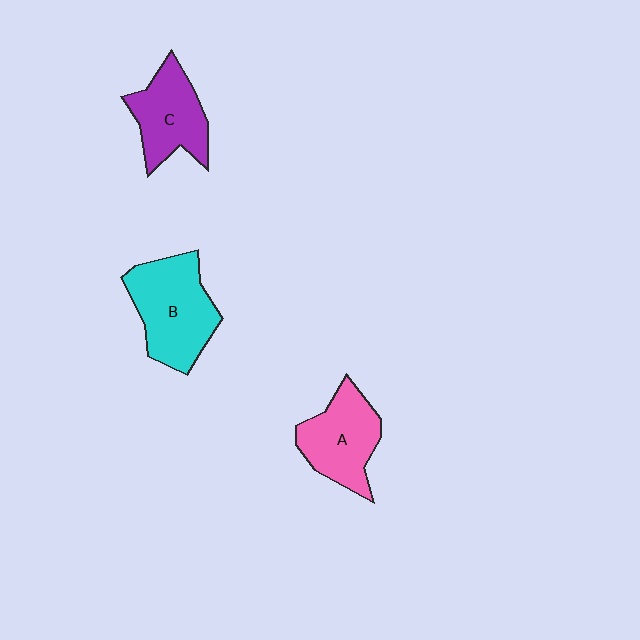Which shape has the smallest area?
Shape C (purple).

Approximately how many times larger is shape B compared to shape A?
Approximately 1.2 times.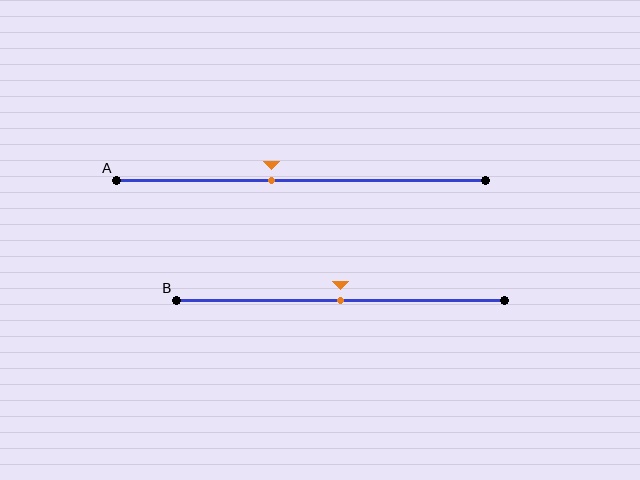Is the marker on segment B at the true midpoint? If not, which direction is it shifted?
Yes, the marker on segment B is at the true midpoint.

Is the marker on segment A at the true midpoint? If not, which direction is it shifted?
No, the marker on segment A is shifted to the left by about 8% of the segment length.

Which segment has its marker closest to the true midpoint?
Segment B has its marker closest to the true midpoint.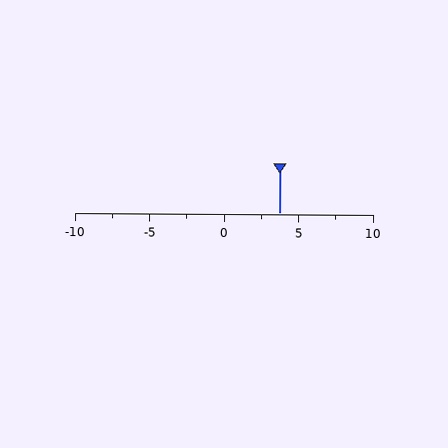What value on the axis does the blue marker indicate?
The marker indicates approximately 3.8.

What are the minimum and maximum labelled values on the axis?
The axis runs from -10 to 10.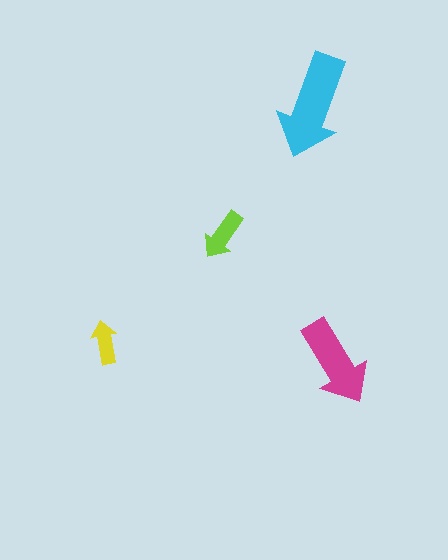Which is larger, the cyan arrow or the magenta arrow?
The cyan one.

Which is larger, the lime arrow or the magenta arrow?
The magenta one.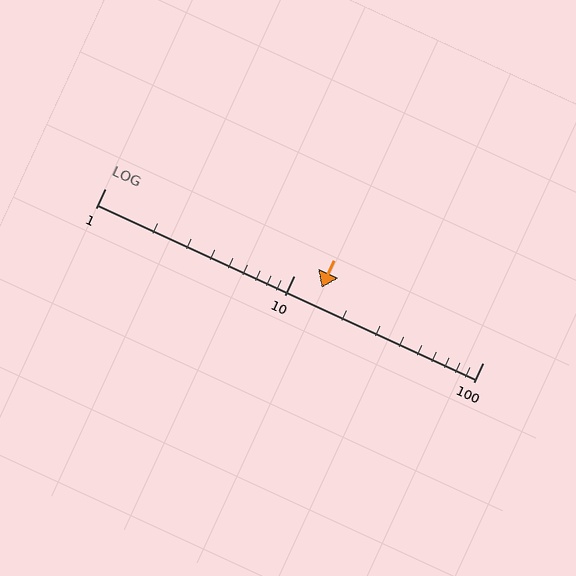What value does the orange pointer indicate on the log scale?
The pointer indicates approximately 14.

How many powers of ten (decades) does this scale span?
The scale spans 2 decades, from 1 to 100.